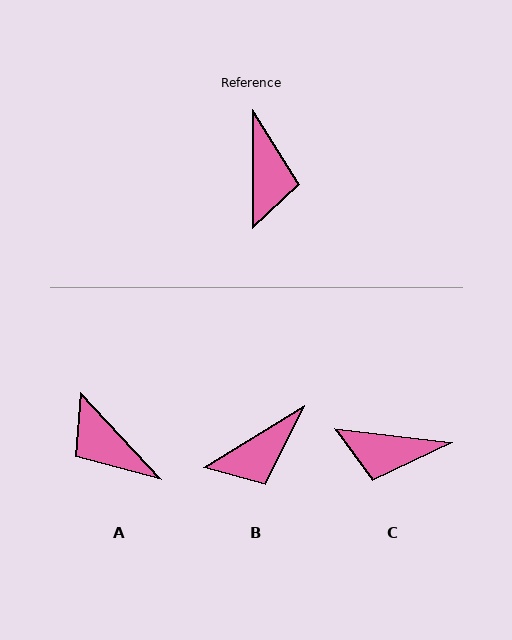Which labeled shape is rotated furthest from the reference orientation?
A, about 137 degrees away.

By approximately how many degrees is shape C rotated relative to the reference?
Approximately 97 degrees clockwise.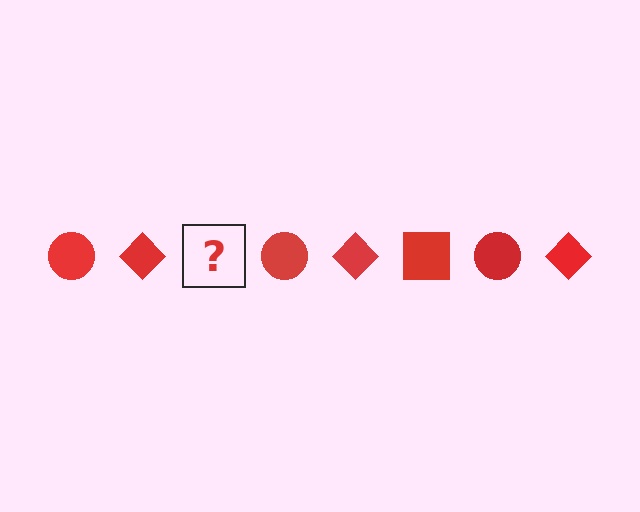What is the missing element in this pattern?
The missing element is a red square.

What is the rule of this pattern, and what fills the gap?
The rule is that the pattern cycles through circle, diamond, square shapes in red. The gap should be filled with a red square.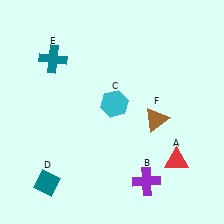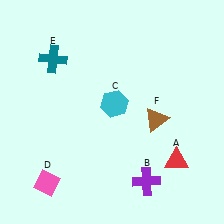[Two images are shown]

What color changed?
The diamond (D) changed from teal in Image 1 to pink in Image 2.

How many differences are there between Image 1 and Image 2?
There is 1 difference between the two images.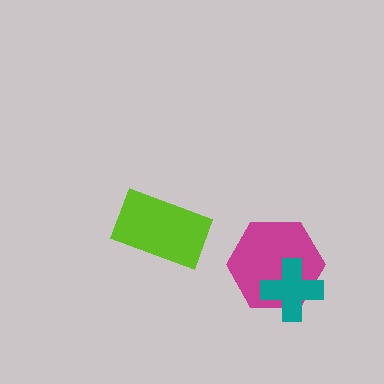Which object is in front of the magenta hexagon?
The teal cross is in front of the magenta hexagon.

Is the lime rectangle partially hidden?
No, no other shape covers it.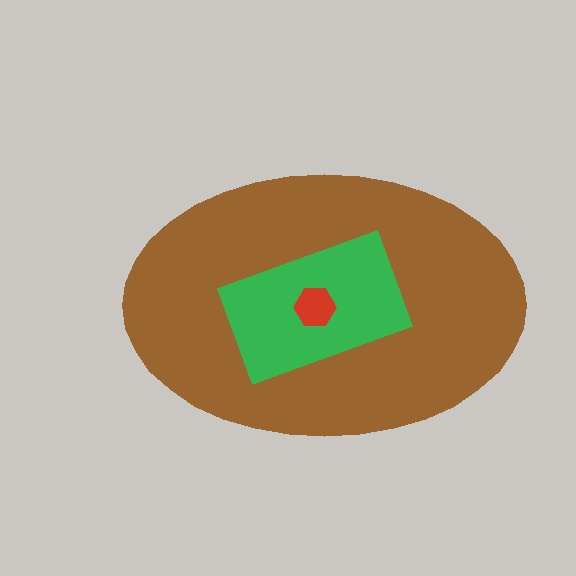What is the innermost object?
The red hexagon.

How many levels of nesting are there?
3.